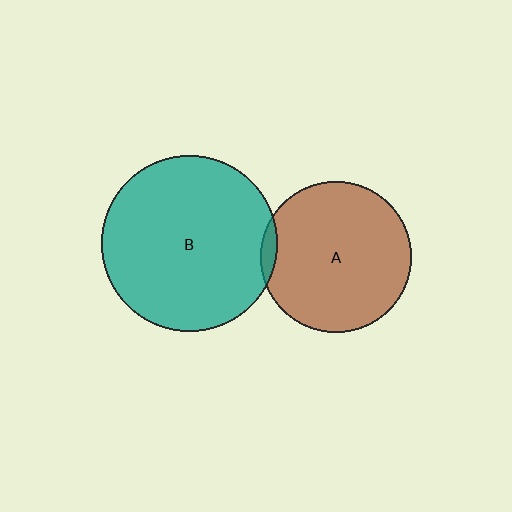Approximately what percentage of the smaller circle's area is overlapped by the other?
Approximately 5%.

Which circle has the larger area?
Circle B (teal).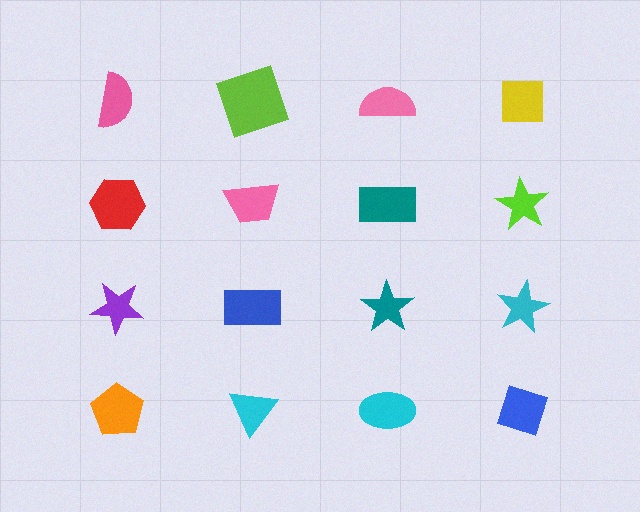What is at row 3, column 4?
A cyan star.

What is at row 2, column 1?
A red hexagon.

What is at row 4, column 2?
A cyan triangle.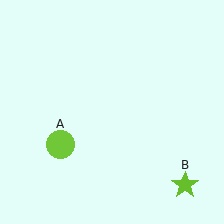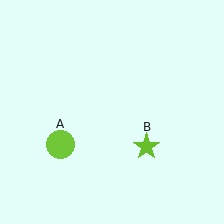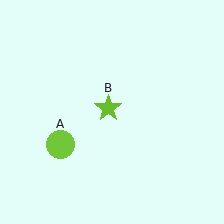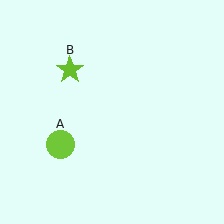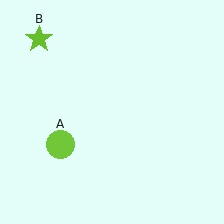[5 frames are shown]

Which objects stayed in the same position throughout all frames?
Lime circle (object A) remained stationary.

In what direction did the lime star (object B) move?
The lime star (object B) moved up and to the left.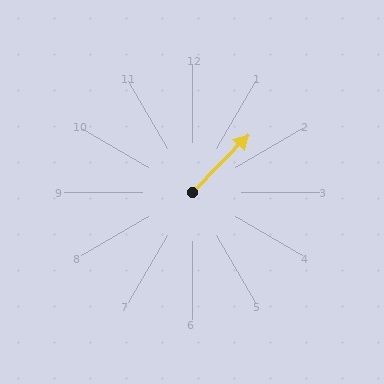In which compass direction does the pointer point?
Northeast.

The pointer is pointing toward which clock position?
Roughly 1 o'clock.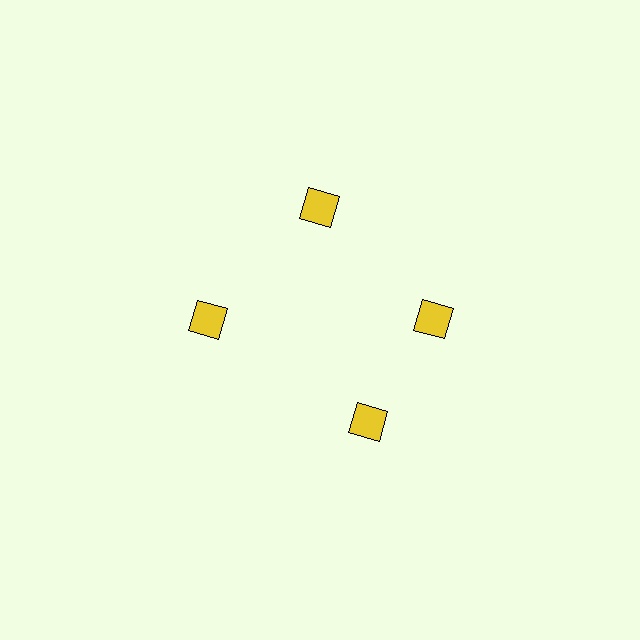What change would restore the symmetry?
The symmetry would be restored by rotating it back into even spacing with its neighbors so that all 4 squares sit at equal angles and equal distance from the center.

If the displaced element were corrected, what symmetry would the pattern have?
It would have 4-fold rotational symmetry — the pattern would map onto itself every 90 degrees.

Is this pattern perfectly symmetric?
No. The 4 yellow squares are arranged in a ring, but one element near the 6 o'clock position is rotated out of alignment along the ring, breaking the 4-fold rotational symmetry.